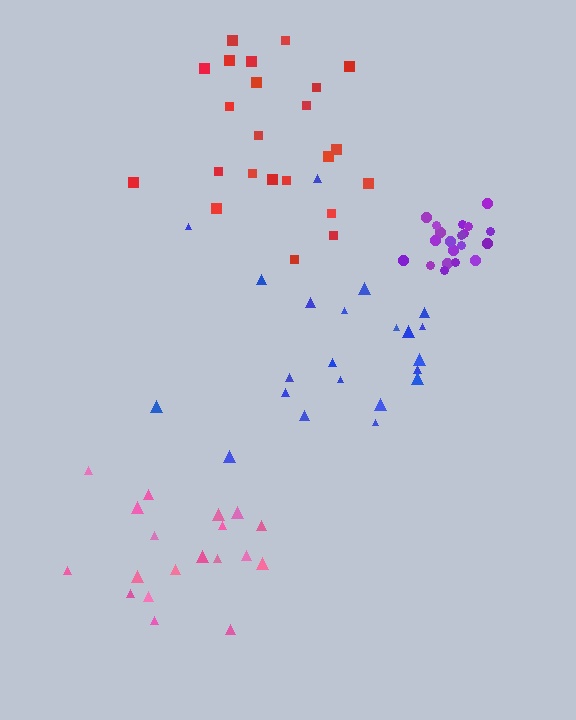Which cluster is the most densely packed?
Purple.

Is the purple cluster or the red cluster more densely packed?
Purple.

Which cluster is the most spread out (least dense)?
Blue.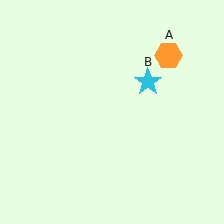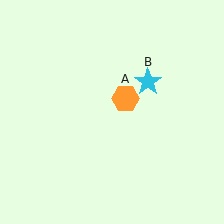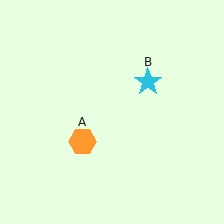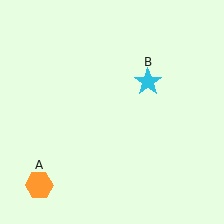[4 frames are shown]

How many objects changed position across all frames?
1 object changed position: orange hexagon (object A).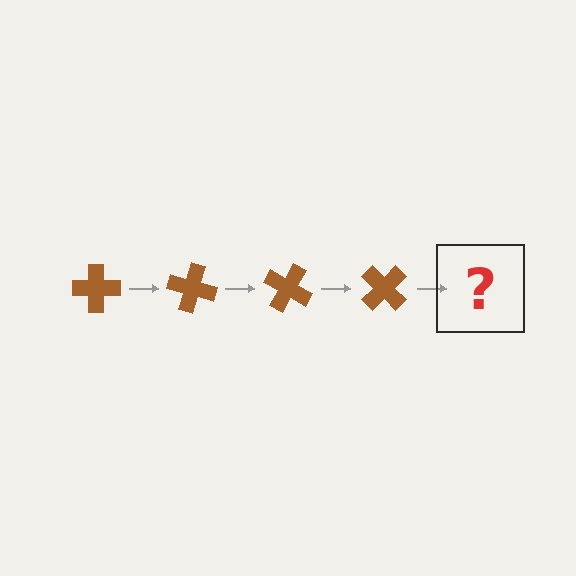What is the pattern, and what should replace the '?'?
The pattern is that the cross rotates 15 degrees each step. The '?' should be a brown cross rotated 60 degrees.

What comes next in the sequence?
The next element should be a brown cross rotated 60 degrees.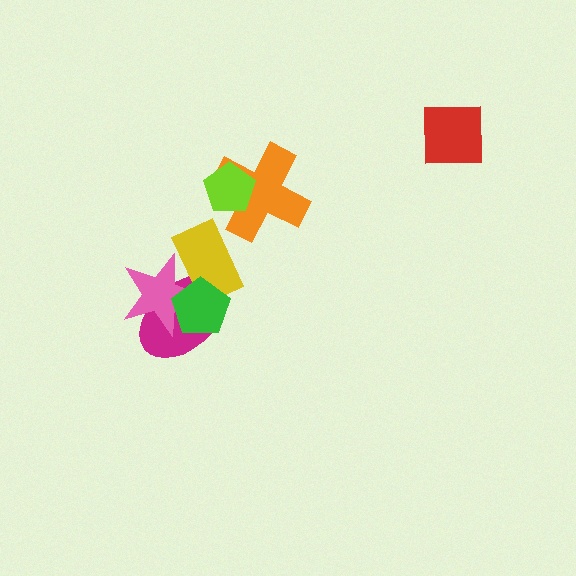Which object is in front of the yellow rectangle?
The green pentagon is in front of the yellow rectangle.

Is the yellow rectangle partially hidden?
Yes, it is partially covered by another shape.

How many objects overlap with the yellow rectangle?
3 objects overlap with the yellow rectangle.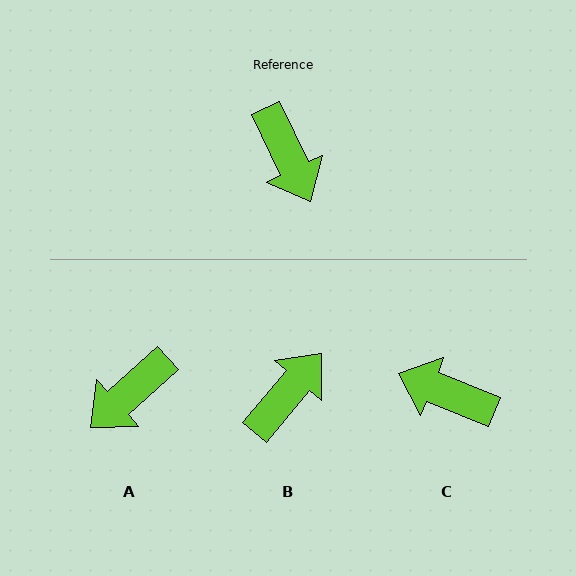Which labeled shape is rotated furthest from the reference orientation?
C, about 138 degrees away.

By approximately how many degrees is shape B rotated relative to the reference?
Approximately 114 degrees counter-clockwise.